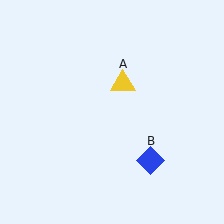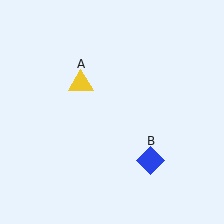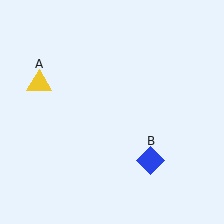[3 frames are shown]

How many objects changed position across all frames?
1 object changed position: yellow triangle (object A).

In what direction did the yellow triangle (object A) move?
The yellow triangle (object A) moved left.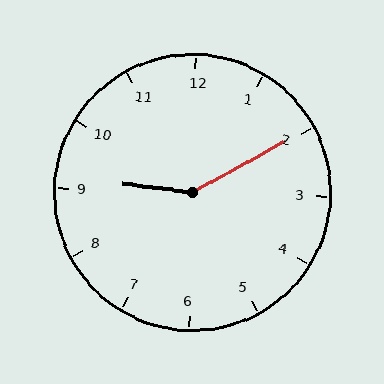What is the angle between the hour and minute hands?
Approximately 145 degrees.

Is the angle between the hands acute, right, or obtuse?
It is obtuse.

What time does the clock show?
9:10.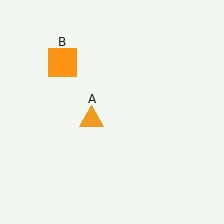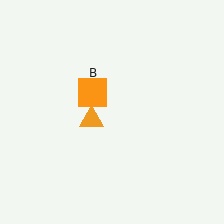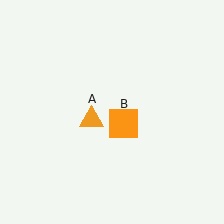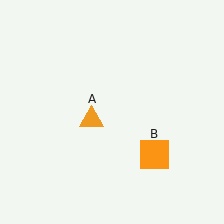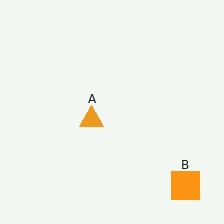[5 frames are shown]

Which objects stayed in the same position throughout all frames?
Orange triangle (object A) remained stationary.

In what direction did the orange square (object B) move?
The orange square (object B) moved down and to the right.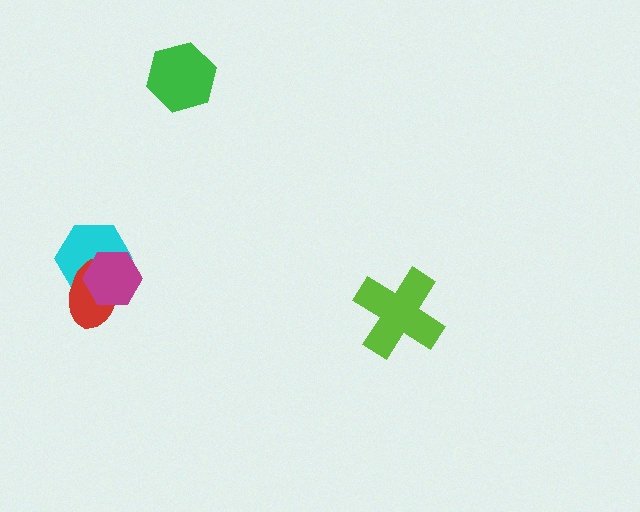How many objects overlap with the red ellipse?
2 objects overlap with the red ellipse.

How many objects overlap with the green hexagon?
0 objects overlap with the green hexagon.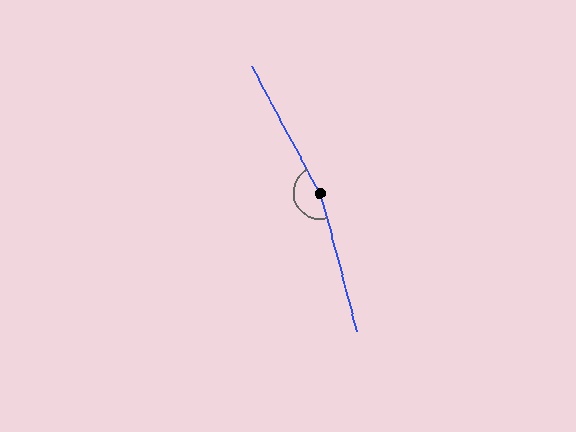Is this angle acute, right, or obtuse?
It is obtuse.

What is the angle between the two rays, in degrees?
Approximately 167 degrees.